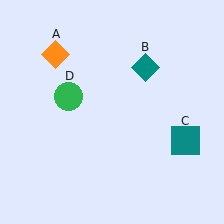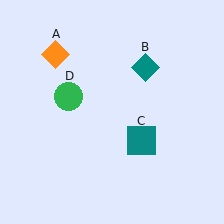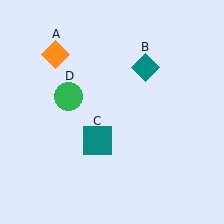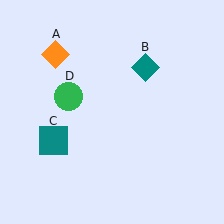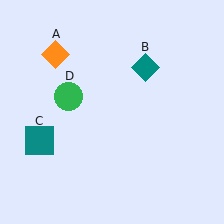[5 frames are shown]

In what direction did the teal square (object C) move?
The teal square (object C) moved left.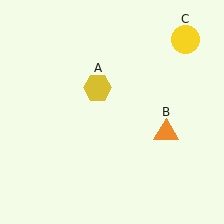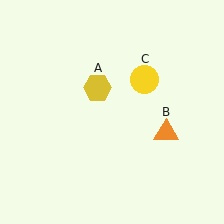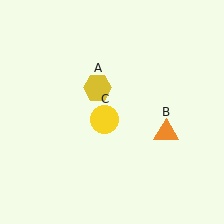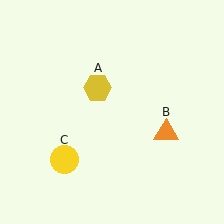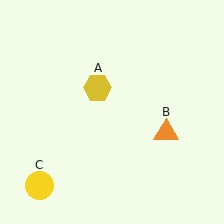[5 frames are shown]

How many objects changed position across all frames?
1 object changed position: yellow circle (object C).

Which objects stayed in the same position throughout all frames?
Yellow hexagon (object A) and orange triangle (object B) remained stationary.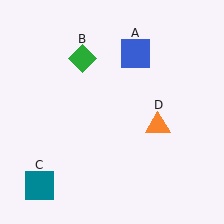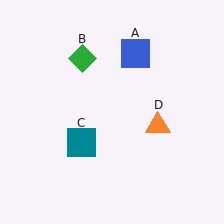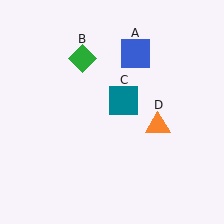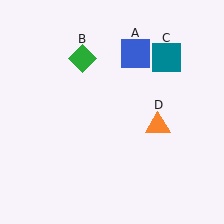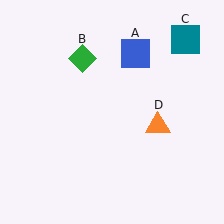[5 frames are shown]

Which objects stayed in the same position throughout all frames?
Blue square (object A) and green diamond (object B) and orange triangle (object D) remained stationary.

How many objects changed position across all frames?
1 object changed position: teal square (object C).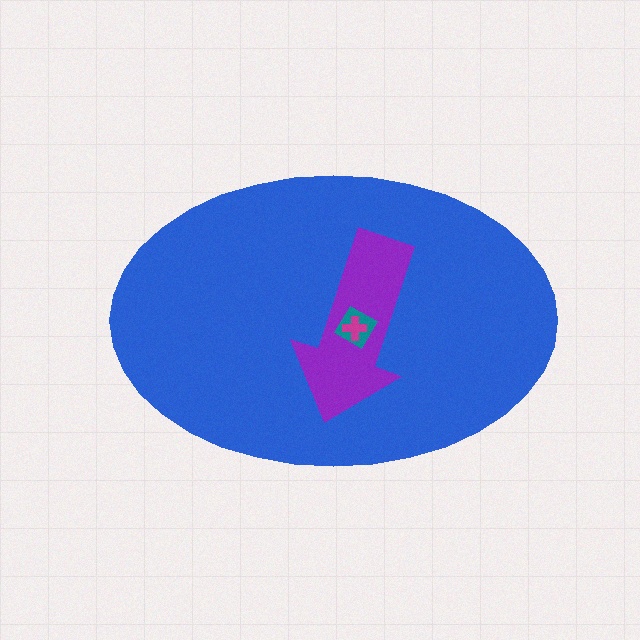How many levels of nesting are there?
4.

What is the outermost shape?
The blue ellipse.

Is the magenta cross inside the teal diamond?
Yes.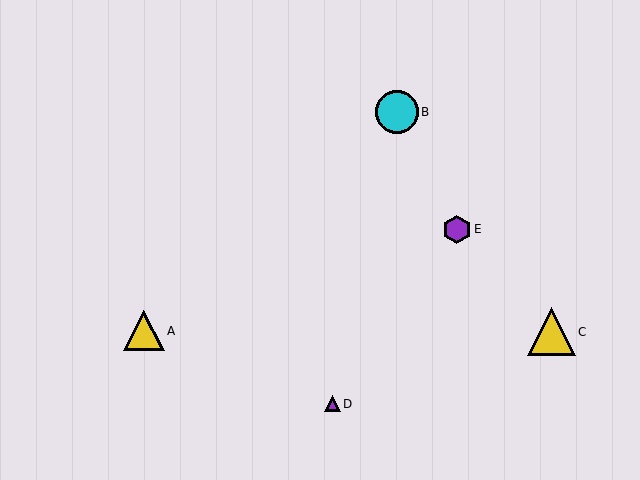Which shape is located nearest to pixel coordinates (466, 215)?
The purple hexagon (labeled E) at (457, 229) is nearest to that location.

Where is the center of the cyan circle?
The center of the cyan circle is at (397, 112).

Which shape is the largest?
The yellow triangle (labeled C) is the largest.